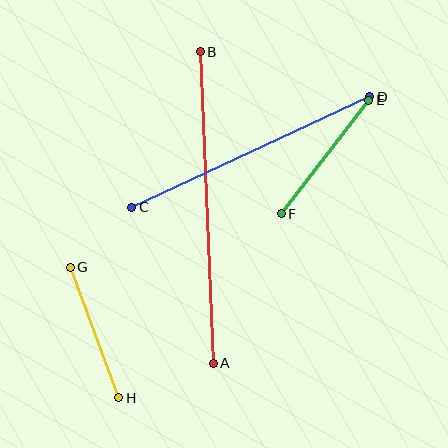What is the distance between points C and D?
The distance is approximately 263 pixels.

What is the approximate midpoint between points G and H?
The midpoint is at approximately (95, 333) pixels.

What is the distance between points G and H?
The distance is approximately 139 pixels.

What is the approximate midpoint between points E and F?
The midpoint is at approximately (325, 157) pixels.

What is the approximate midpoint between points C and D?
The midpoint is at approximately (251, 152) pixels.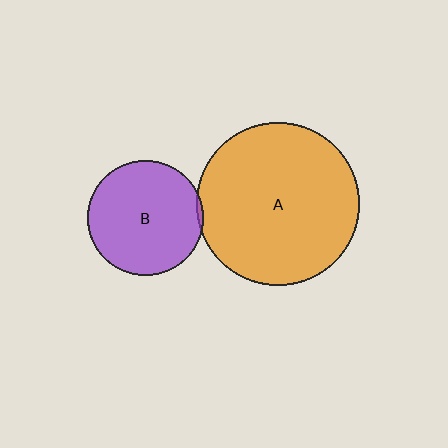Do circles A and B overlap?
Yes.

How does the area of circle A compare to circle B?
Approximately 2.0 times.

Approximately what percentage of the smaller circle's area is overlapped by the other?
Approximately 5%.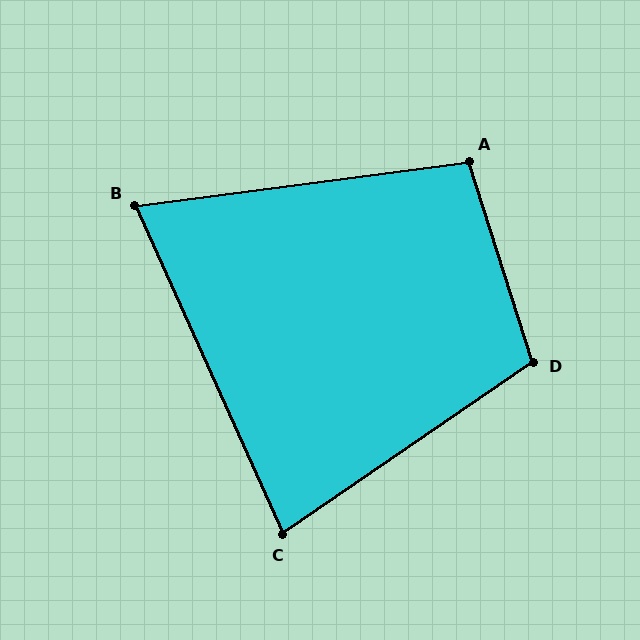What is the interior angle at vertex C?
Approximately 80 degrees (acute).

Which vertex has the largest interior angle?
D, at approximately 107 degrees.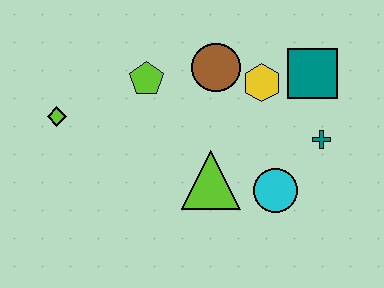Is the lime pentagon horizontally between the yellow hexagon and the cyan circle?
No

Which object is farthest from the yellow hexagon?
The lime diamond is farthest from the yellow hexagon.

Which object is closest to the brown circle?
The yellow hexagon is closest to the brown circle.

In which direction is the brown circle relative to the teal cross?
The brown circle is to the left of the teal cross.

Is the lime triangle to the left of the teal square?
Yes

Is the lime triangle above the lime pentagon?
No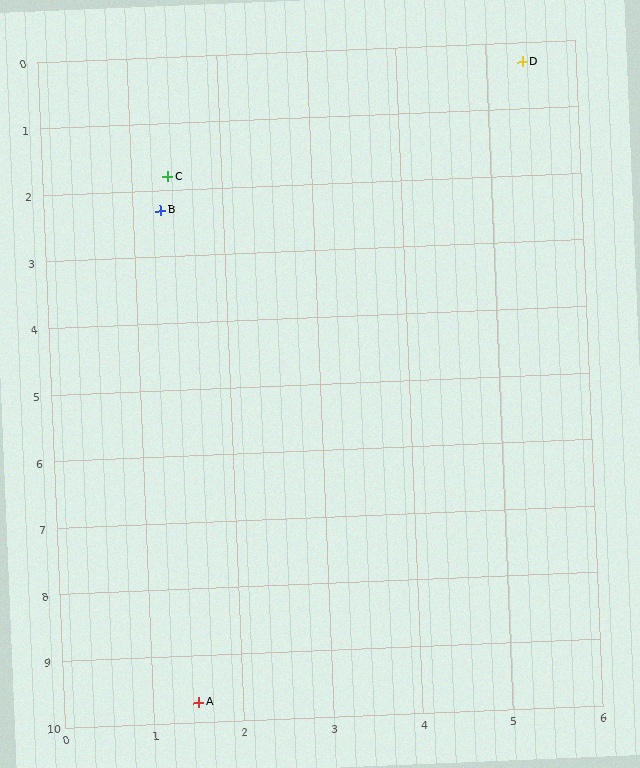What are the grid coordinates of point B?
Point B is at approximately (1.3, 2.3).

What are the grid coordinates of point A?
Point A is at approximately (1.5, 9.7).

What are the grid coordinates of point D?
Point D is at approximately (5.4, 0.3).